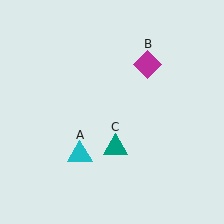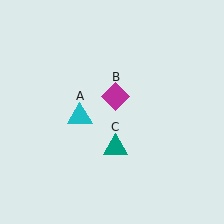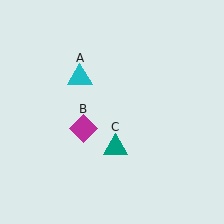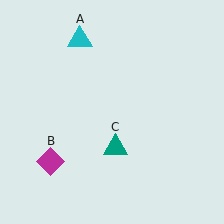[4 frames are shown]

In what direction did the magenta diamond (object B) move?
The magenta diamond (object B) moved down and to the left.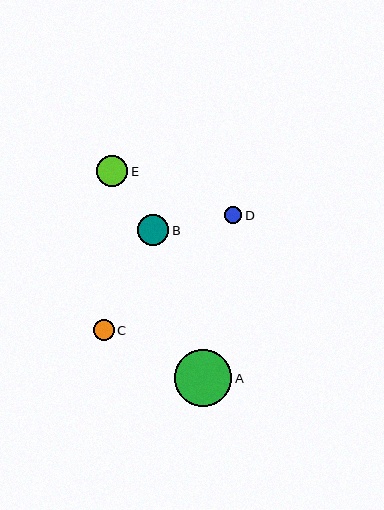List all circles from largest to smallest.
From largest to smallest: A, B, E, C, D.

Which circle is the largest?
Circle A is the largest with a size of approximately 57 pixels.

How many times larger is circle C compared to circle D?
Circle C is approximately 1.2 times the size of circle D.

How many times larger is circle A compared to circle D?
Circle A is approximately 3.3 times the size of circle D.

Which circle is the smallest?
Circle D is the smallest with a size of approximately 17 pixels.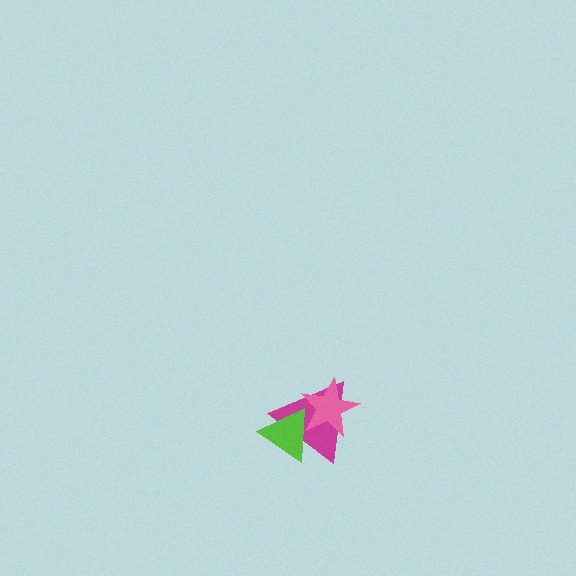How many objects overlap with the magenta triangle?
2 objects overlap with the magenta triangle.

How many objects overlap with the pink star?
2 objects overlap with the pink star.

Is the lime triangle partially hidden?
No, no other shape covers it.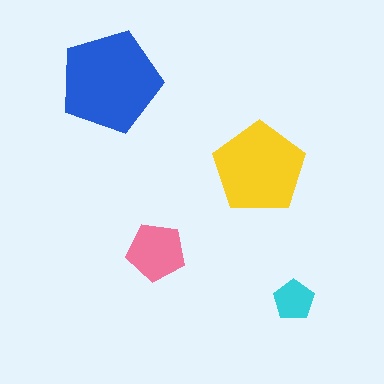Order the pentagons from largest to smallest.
the blue one, the yellow one, the pink one, the cyan one.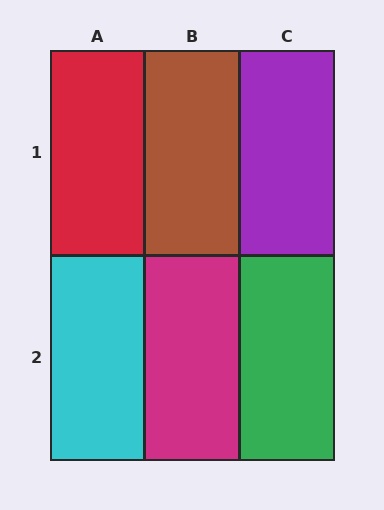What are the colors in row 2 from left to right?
Cyan, magenta, green.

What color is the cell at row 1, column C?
Purple.